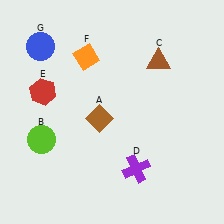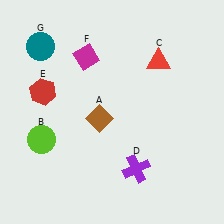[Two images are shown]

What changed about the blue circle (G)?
In Image 1, G is blue. In Image 2, it changed to teal.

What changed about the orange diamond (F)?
In Image 1, F is orange. In Image 2, it changed to magenta.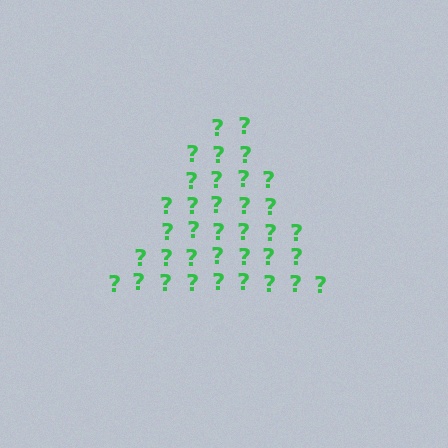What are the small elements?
The small elements are question marks.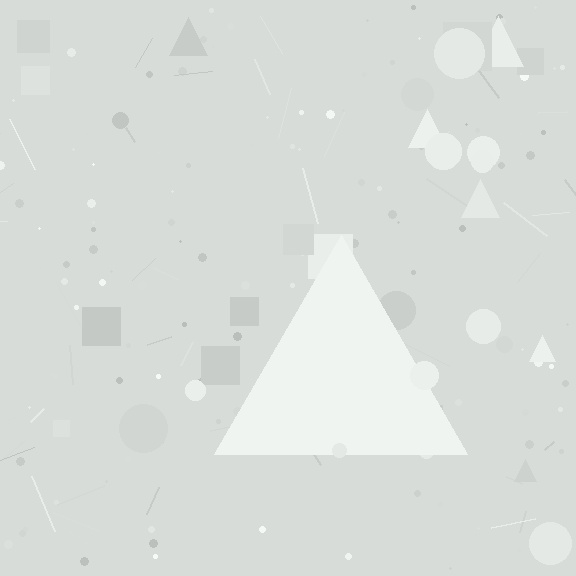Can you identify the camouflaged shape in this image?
The camouflaged shape is a triangle.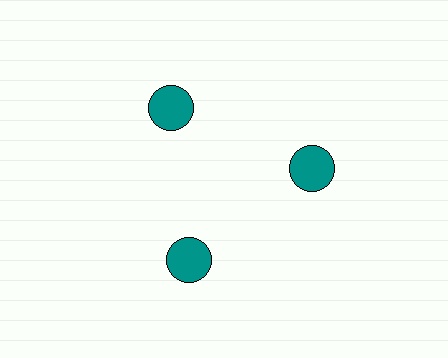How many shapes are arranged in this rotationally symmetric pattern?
There are 3 shapes, arranged in 3 groups of 1.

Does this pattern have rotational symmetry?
Yes, this pattern has 3-fold rotational symmetry. It looks the same after rotating 120 degrees around the center.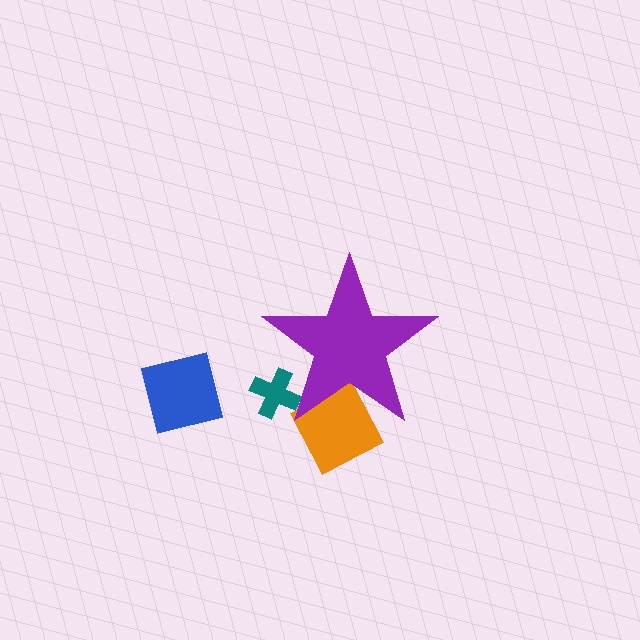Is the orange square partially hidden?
Yes, the orange square is partially hidden behind the purple star.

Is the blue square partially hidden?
No, the blue square is fully visible.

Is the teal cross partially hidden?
Yes, the teal cross is partially hidden behind the purple star.